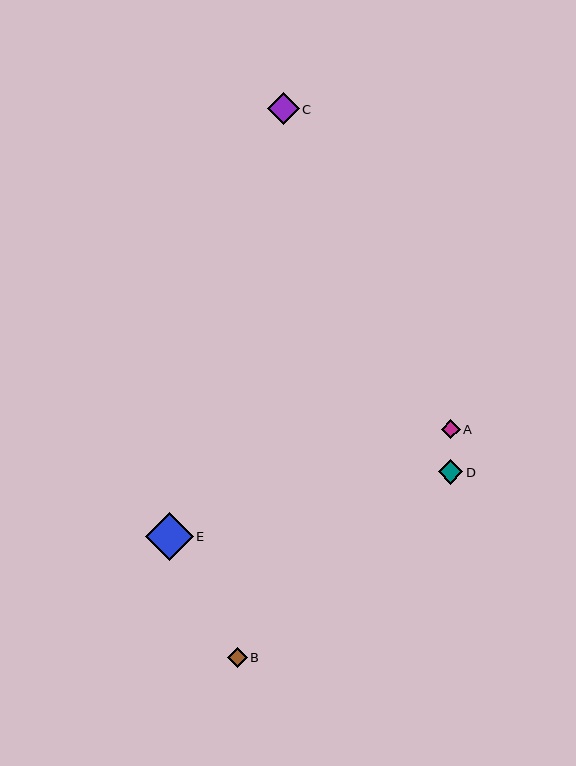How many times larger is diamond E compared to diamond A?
Diamond E is approximately 2.5 times the size of diamond A.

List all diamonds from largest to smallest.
From largest to smallest: E, C, D, B, A.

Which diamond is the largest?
Diamond E is the largest with a size of approximately 48 pixels.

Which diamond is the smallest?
Diamond A is the smallest with a size of approximately 19 pixels.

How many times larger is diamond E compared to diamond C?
Diamond E is approximately 1.5 times the size of diamond C.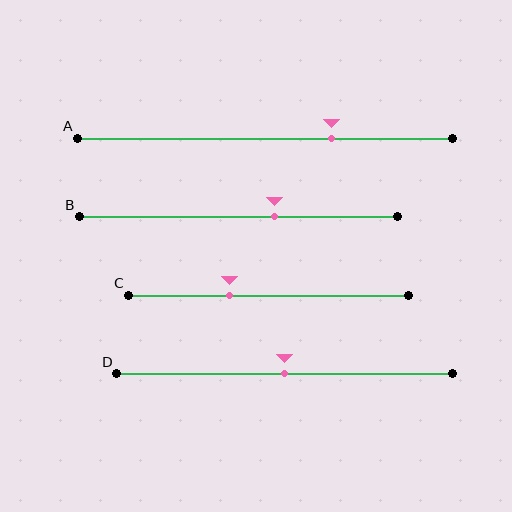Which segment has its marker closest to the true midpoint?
Segment D has its marker closest to the true midpoint.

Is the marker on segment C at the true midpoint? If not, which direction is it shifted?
No, the marker on segment C is shifted to the left by about 14% of the segment length.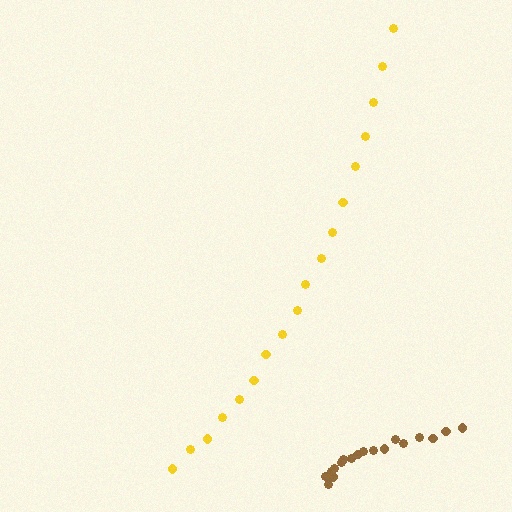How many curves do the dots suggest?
There are 2 distinct paths.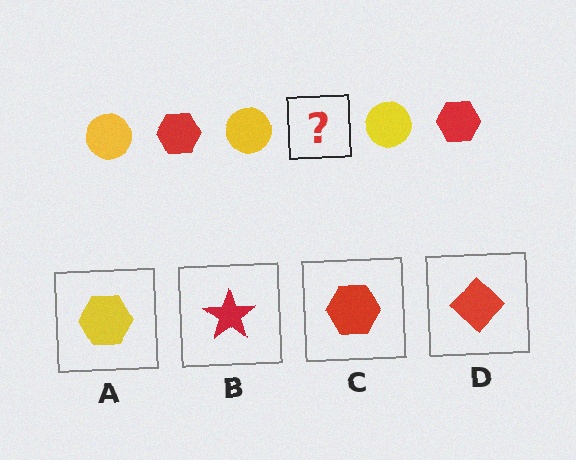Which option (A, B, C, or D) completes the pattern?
C.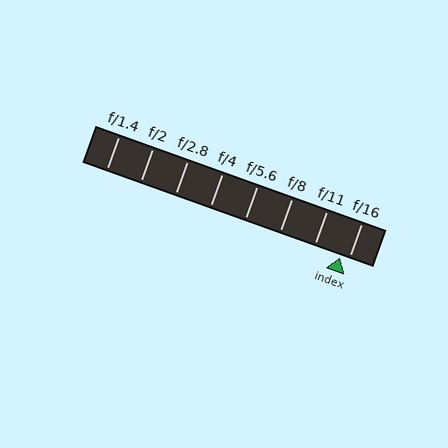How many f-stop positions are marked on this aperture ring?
There are 8 f-stop positions marked.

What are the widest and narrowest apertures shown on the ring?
The widest aperture shown is f/1.4 and the narrowest is f/16.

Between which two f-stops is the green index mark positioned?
The index mark is between f/11 and f/16.